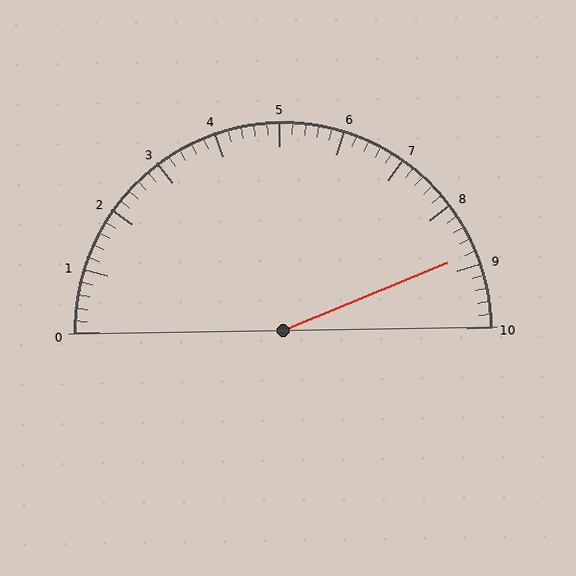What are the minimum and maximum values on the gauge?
The gauge ranges from 0 to 10.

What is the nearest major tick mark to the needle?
The nearest major tick mark is 9.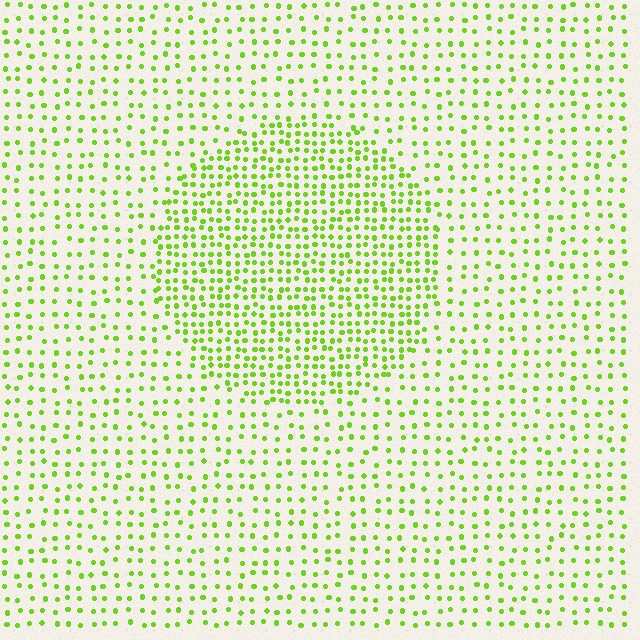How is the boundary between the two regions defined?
The boundary is defined by a change in element density (approximately 2.1x ratio). All elements are the same color, size, and shape.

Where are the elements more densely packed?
The elements are more densely packed inside the circle boundary.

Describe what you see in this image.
The image contains small lime elements arranged at two different densities. A circle-shaped region is visible where the elements are more densely packed than the surrounding area.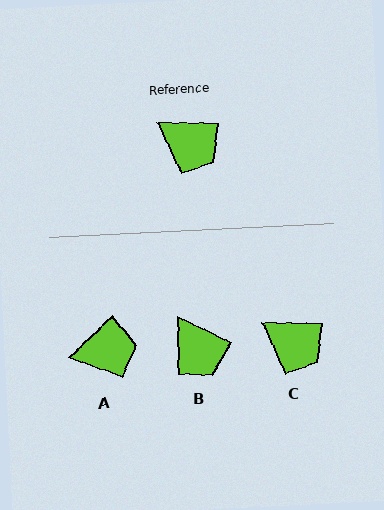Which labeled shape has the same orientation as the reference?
C.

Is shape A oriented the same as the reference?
No, it is off by about 45 degrees.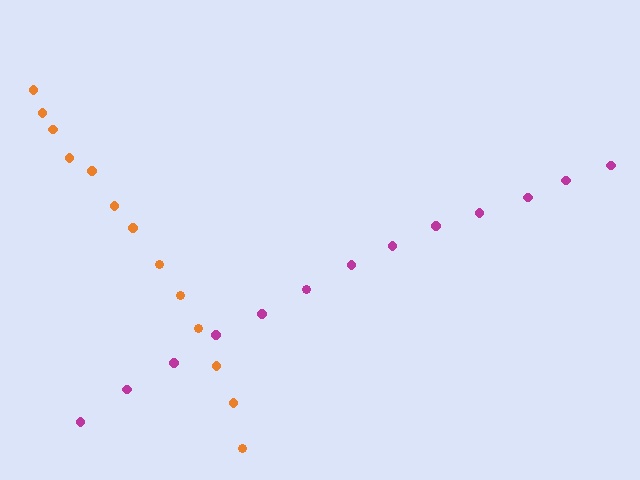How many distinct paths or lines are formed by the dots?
There are 2 distinct paths.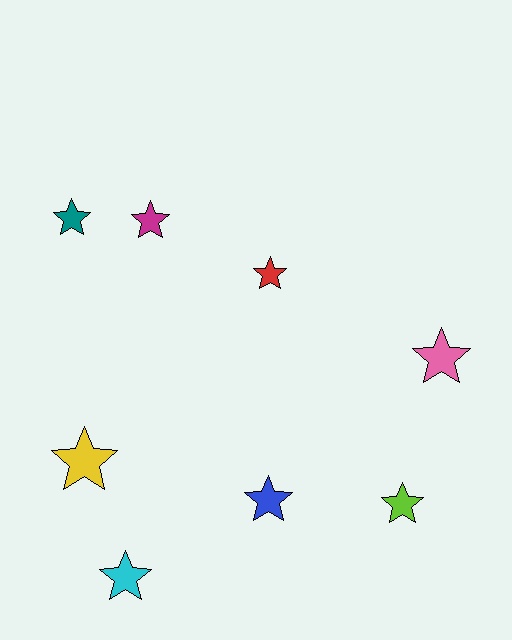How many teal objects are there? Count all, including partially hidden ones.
There is 1 teal object.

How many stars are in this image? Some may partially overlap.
There are 8 stars.